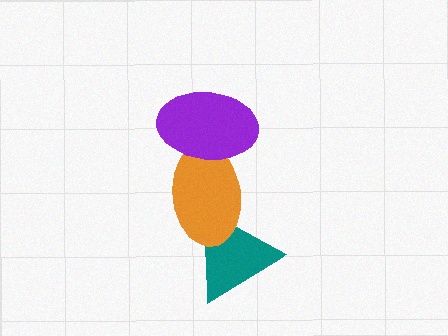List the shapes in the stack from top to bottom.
From top to bottom: the purple ellipse, the orange ellipse, the teal triangle.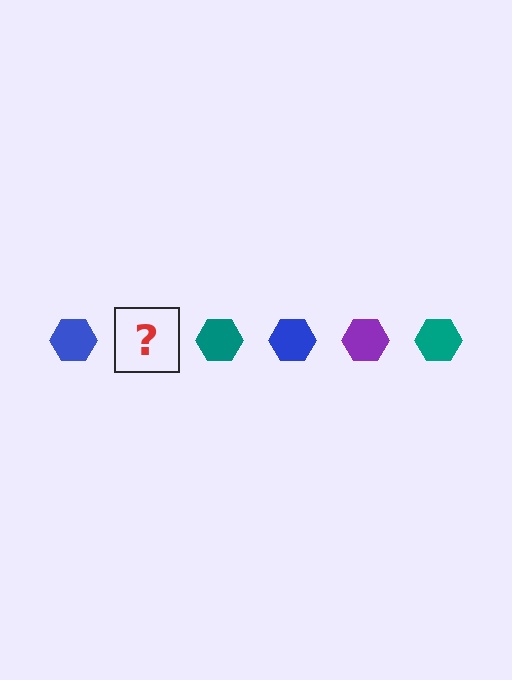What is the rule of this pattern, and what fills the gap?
The rule is that the pattern cycles through blue, purple, teal hexagons. The gap should be filled with a purple hexagon.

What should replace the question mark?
The question mark should be replaced with a purple hexagon.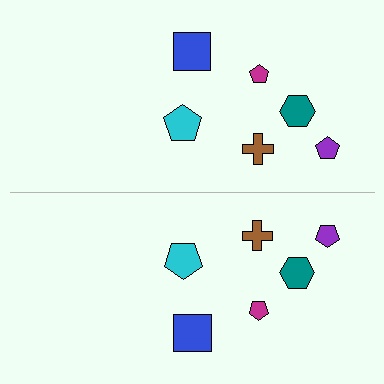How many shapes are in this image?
There are 12 shapes in this image.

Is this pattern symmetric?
Yes, this pattern has bilateral (reflection) symmetry.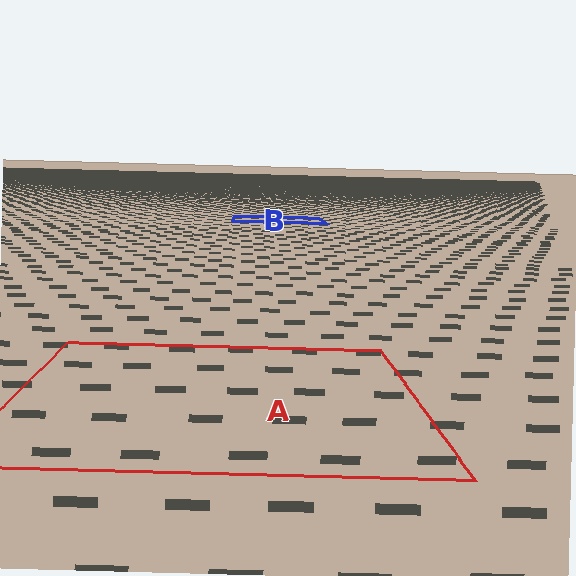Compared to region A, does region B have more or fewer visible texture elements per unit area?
Region B has more texture elements per unit area — they are packed more densely because it is farther away.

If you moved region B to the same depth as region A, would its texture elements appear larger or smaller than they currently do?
They would appear larger. At a closer depth, the same texture elements are projected at a bigger on-screen size.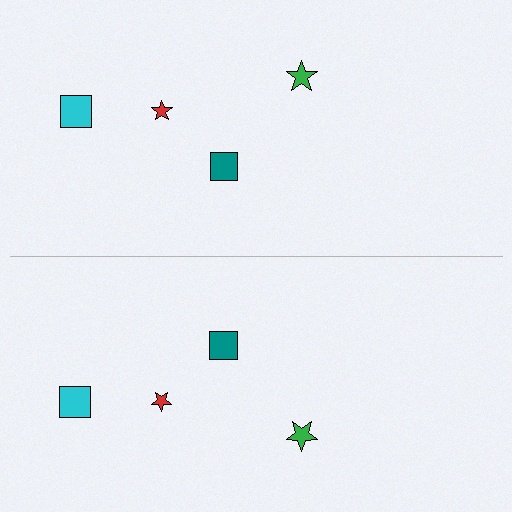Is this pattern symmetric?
Yes, this pattern has bilateral (reflection) symmetry.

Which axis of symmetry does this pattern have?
The pattern has a horizontal axis of symmetry running through the center of the image.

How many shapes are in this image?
There are 8 shapes in this image.